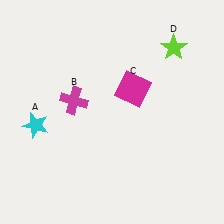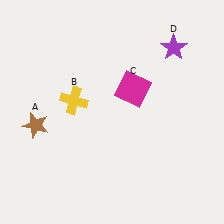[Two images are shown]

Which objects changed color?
A changed from cyan to brown. B changed from magenta to yellow. D changed from lime to purple.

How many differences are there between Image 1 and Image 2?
There are 3 differences between the two images.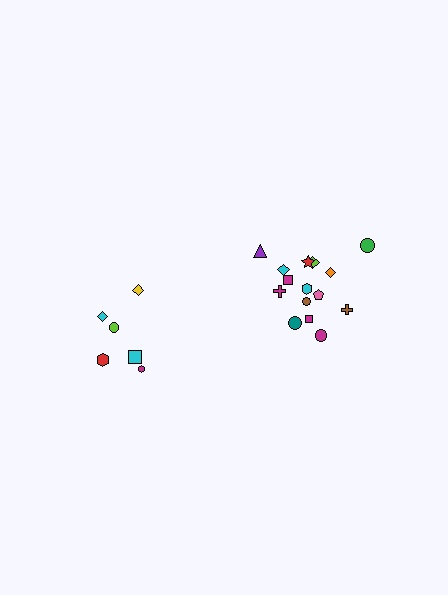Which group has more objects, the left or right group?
The right group.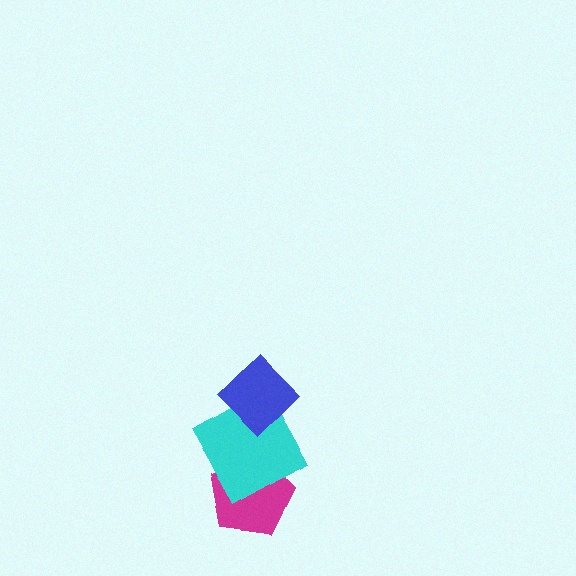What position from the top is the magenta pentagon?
The magenta pentagon is 3rd from the top.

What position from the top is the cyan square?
The cyan square is 2nd from the top.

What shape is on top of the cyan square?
The blue diamond is on top of the cyan square.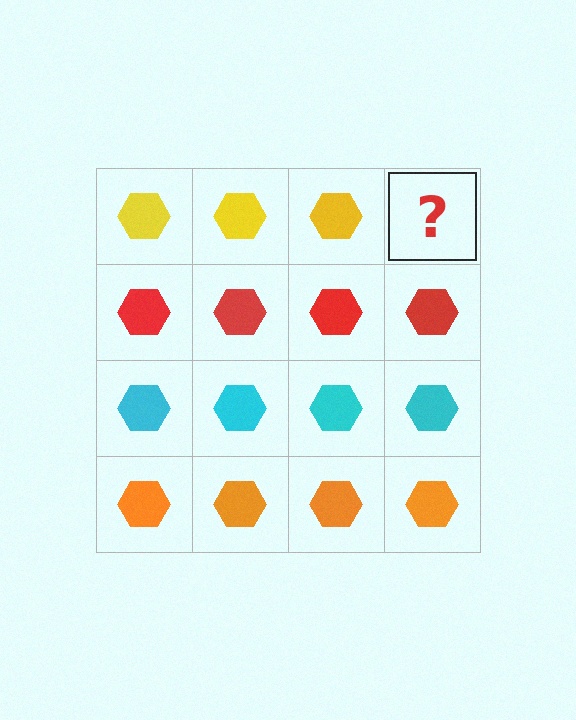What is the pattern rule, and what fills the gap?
The rule is that each row has a consistent color. The gap should be filled with a yellow hexagon.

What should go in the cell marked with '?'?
The missing cell should contain a yellow hexagon.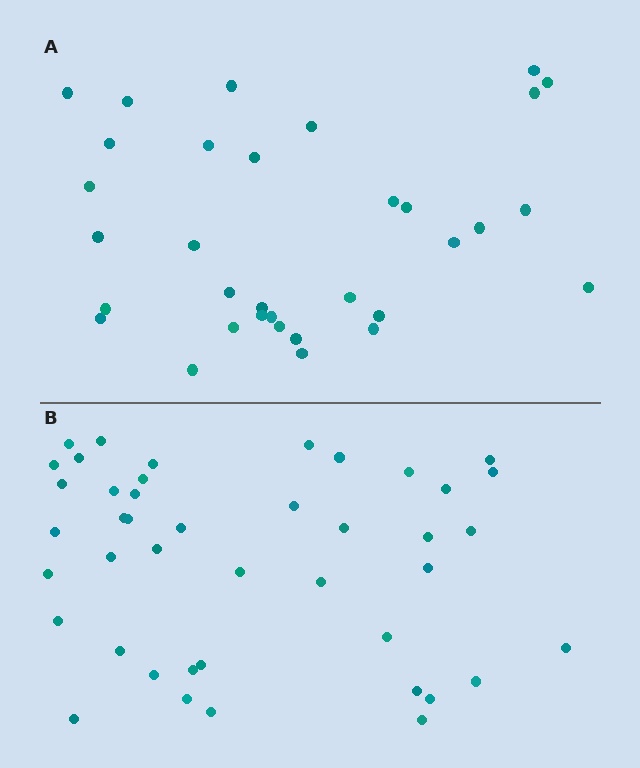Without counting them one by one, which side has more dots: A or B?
Region B (the bottom region) has more dots.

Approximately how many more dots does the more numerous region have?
Region B has roughly 10 or so more dots than region A.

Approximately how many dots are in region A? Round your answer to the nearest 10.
About 30 dots. (The exact count is 33, which rounds to 30.)